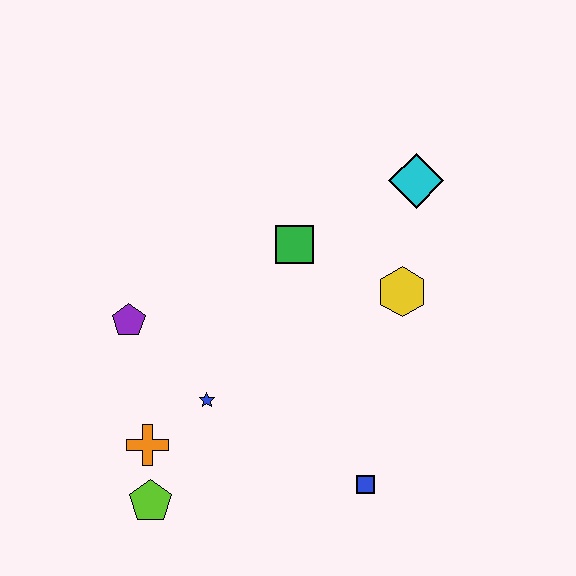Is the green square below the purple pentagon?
No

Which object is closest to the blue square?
The blue star is closest to the blue square.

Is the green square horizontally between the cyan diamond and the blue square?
No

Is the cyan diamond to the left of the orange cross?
No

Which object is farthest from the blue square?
The cyan diamond is farthest from the blue square.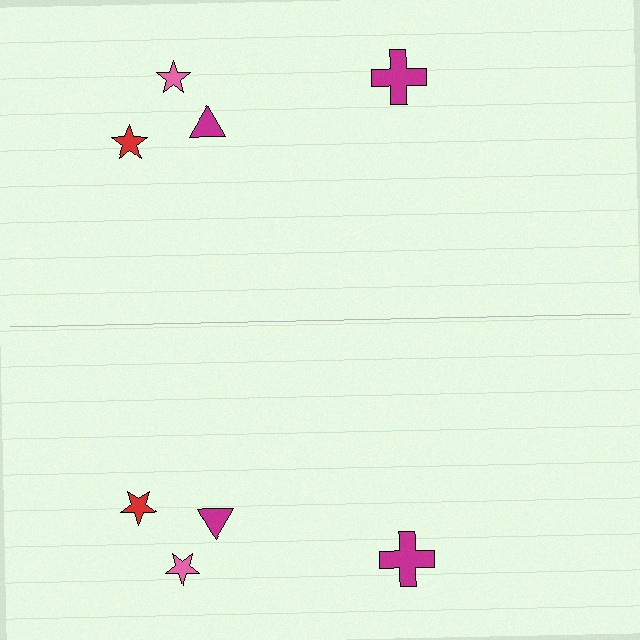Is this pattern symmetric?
Yes, this pattern has bilateral (reflection) symmetry.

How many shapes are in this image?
There are 8 shapes in this image.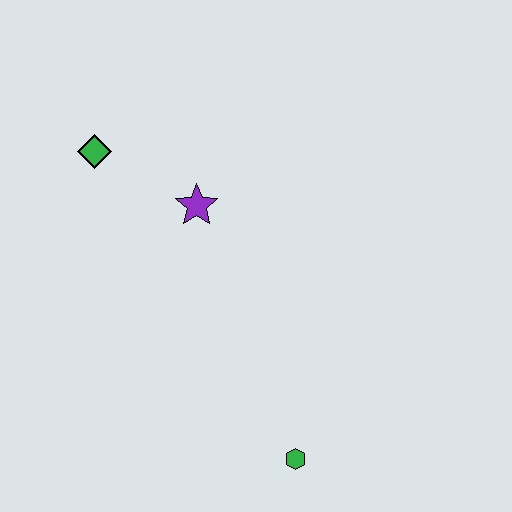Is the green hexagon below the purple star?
Yes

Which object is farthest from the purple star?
The green hexagon is farthest from the purple star.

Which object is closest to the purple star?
The green diamond is closest to the purple star.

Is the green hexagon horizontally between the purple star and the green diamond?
No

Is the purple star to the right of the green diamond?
Yes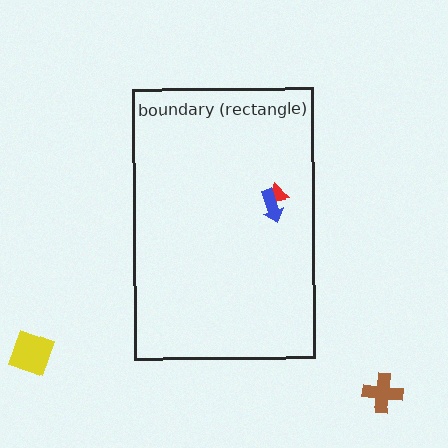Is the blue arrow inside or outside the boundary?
Inside.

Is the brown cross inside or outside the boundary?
Outside.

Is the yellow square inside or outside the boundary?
Outside.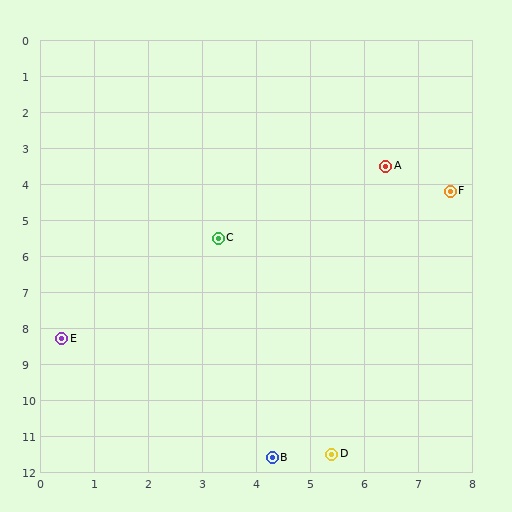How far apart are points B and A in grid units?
Points B and A are about 8.4 grid units apart.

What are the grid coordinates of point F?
Point F is at approximately (7.6, 4.2).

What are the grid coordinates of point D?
Point D is at approximately (5.4, 11.5).